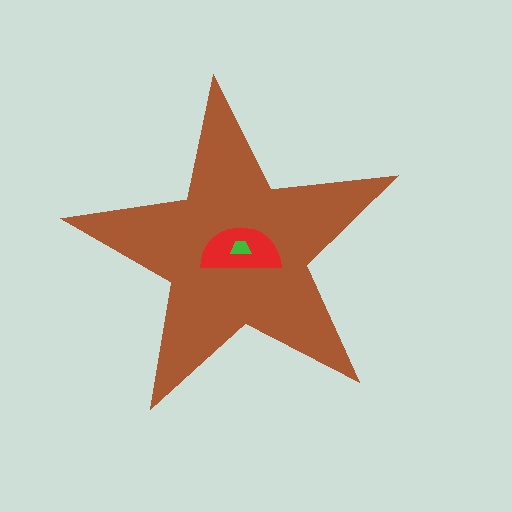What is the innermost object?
The green trapezoid.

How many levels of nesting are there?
3.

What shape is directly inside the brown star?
The red semicircle.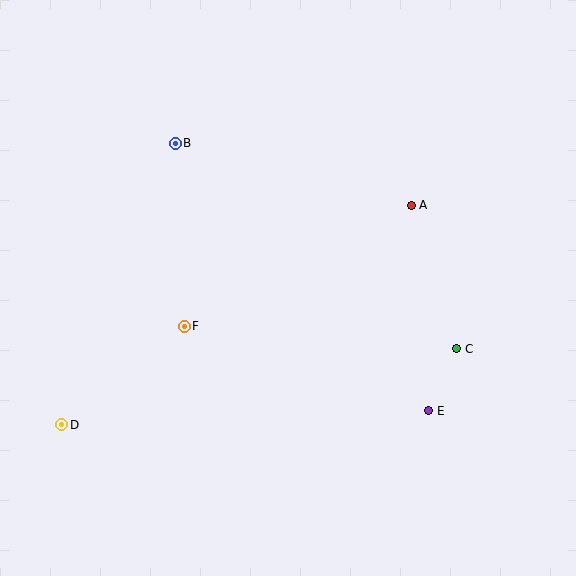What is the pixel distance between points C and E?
The distance between C and E is 68 pixels.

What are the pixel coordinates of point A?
Point A is at (411, 205).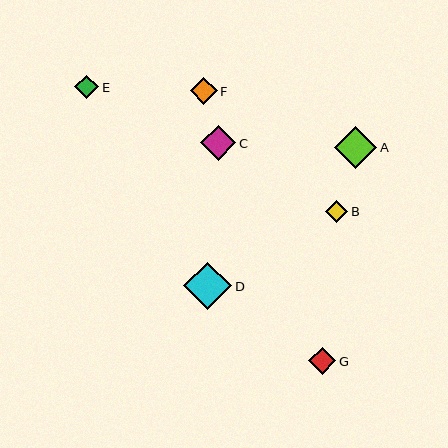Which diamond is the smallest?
Diamond B is the smallest with a size of approximately 22 pixels.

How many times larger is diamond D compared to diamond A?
Diamond D is approximately 1.1 times the size of diamond A.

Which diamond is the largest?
Diamond D is the largest with a size of approximately 48 pixels.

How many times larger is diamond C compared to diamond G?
Diamond C is approximately 1.3 times the size of diamond G.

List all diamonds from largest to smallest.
From largest to smallest: D, A, C, G, F, E, B.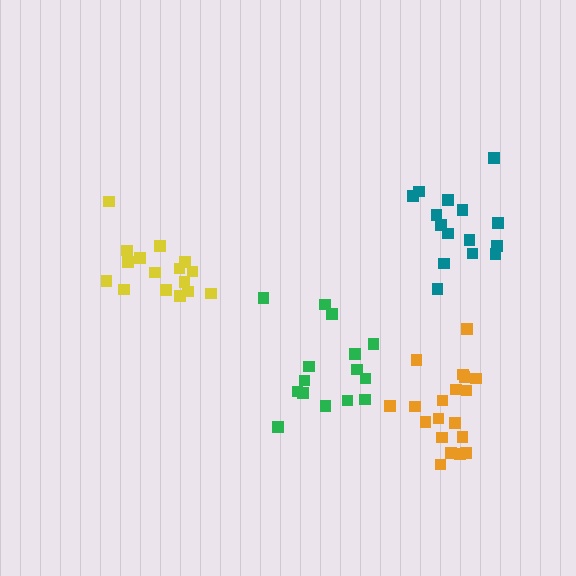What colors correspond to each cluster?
The clusters are colored: teal, green, orange, yellow.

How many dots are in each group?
Group 1: 15 dots, Group 2: 15 dots, Group 3: 19 dots, Group 4: 16 dots (65 total).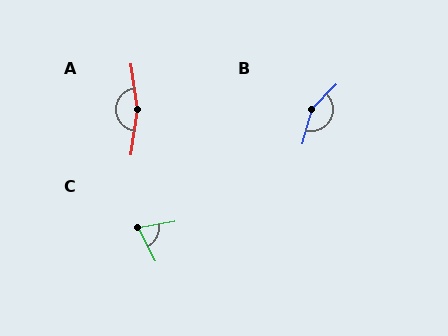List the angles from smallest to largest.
C (72°), B (150°), A (165°).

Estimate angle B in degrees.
Approximately 150 degrees.